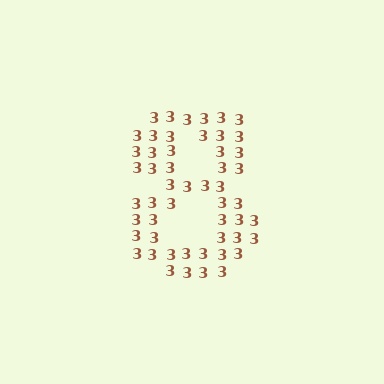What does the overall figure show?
The overall figure shows the digit 8.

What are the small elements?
The small elements are digit 3's.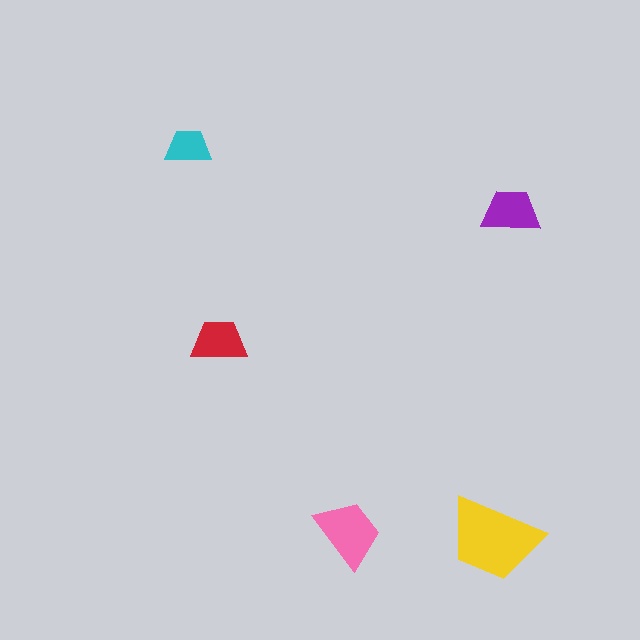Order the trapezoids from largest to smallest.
the yellow one, the pink one, the purple one, the red one, the cyan one.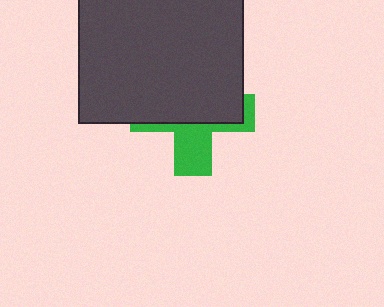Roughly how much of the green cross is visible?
A small part of it is visible (roughly 38%).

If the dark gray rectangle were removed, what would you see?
You would see the complete green cross.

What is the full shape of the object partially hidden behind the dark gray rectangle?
The partially hidden object is a green cross.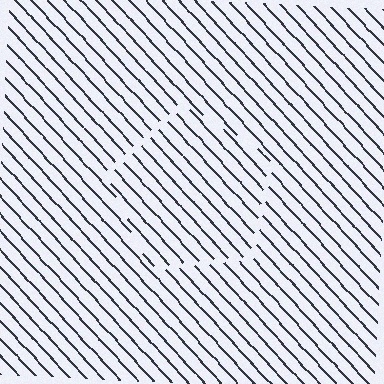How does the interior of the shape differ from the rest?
The interior of the shape contains the same grating, shifted by half a period — the contour is defined by the phase discontinuity where line-ends from the inner and outer gratings abut.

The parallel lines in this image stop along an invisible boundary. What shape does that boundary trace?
An illusory pentagon. The interior of the shape contains the same grating, shifted by half a period — the contour is defined by the phase discontinuity where line-ends from the inner and outer gratings abut.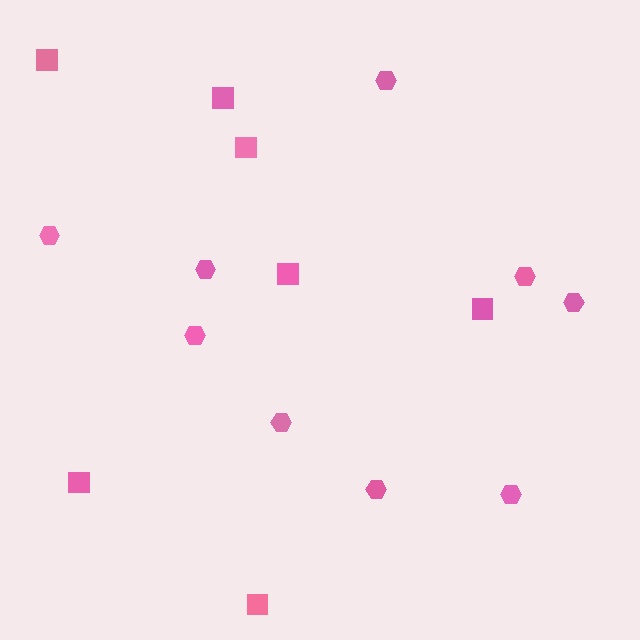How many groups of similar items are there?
There are 2 groups: one group of hexagons (9) and one group of squares (7).